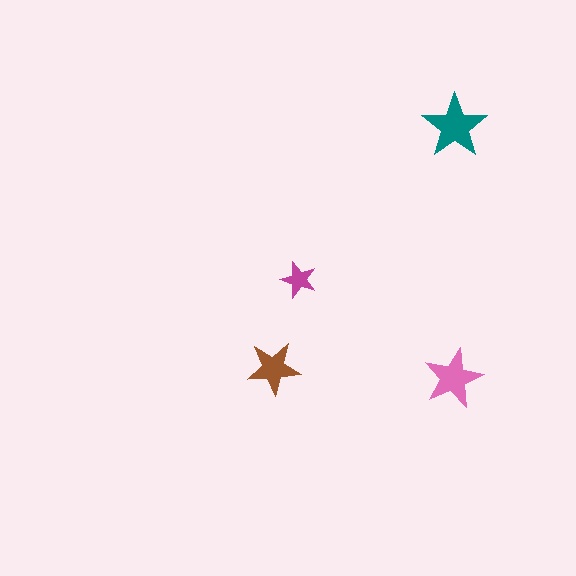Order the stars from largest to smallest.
the teal one, the pink one, the brown one, the magenta one.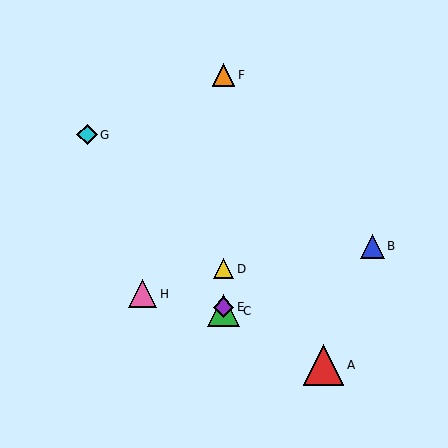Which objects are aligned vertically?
Objects C, D, E, F are aligned vertically.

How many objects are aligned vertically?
4 objects (C, D, E, F) are aligned vertically.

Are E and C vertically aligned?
Yes, both are at x≈224.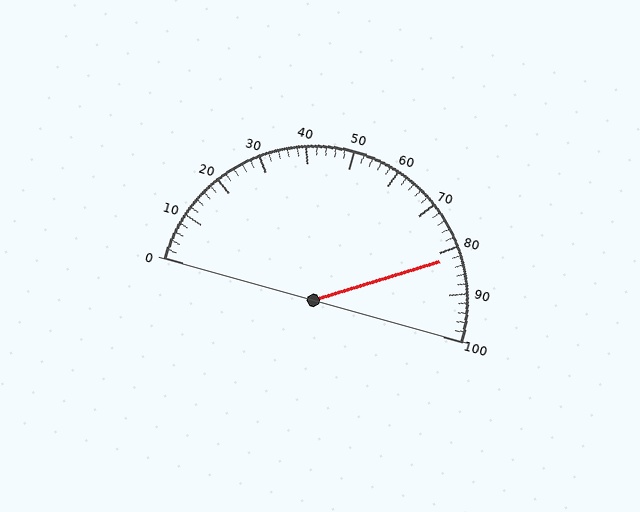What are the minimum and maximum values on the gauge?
The gauge ranges from 0 to 100.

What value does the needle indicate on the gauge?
The needle indicates approximately 82.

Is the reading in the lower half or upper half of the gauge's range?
The reading is in the upper half of the range (0 to 100).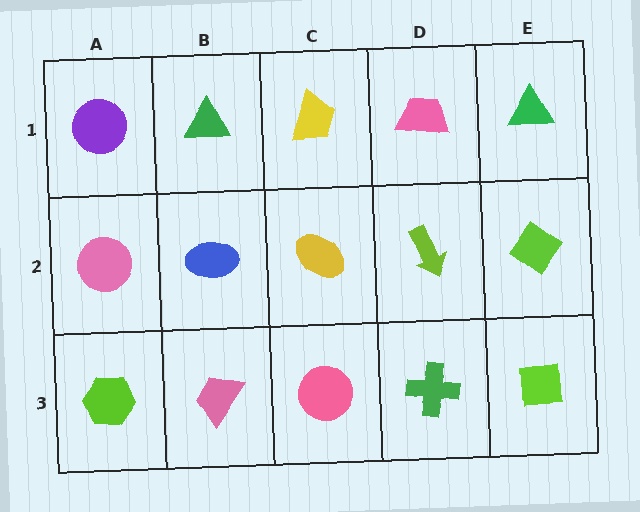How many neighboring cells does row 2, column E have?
3.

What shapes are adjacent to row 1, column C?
A yellow ellipse (row 2, column C), a green triangle (row 1, column B), a pink trapezoid (row 1, column D).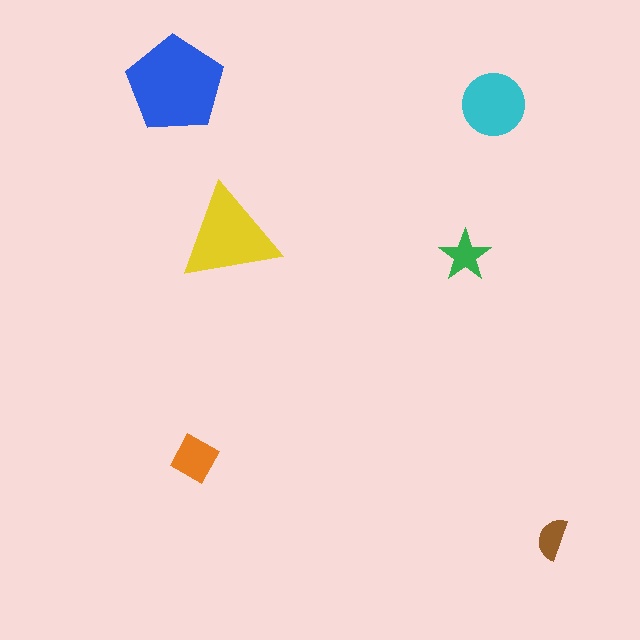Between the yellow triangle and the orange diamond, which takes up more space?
The yellow triangle.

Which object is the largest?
The blue pentagon.